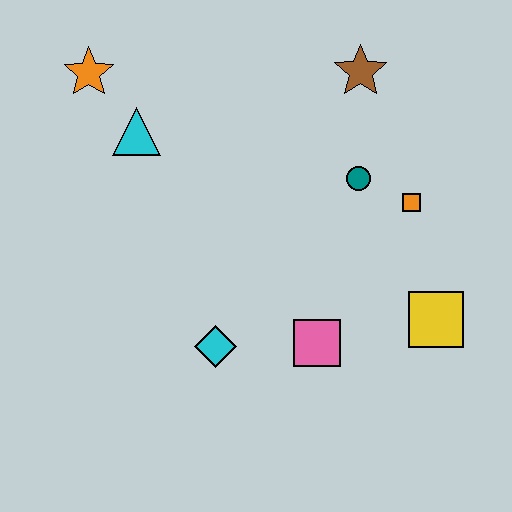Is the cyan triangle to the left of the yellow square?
Yes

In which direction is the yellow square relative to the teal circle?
The yellow square is below the teal circle.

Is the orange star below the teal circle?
No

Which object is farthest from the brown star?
The cyan diamond is farthest from the brown star.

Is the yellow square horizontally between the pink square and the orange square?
No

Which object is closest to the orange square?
The teal circle is closest to the orange square.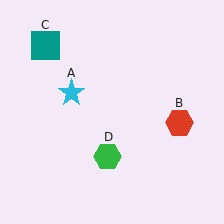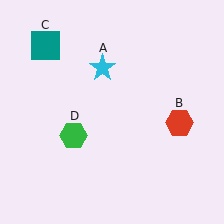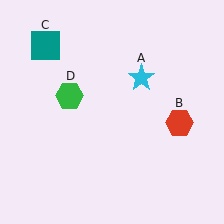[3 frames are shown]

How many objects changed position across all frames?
2 objects changed position: cyan star (object A), green hexagon (object D).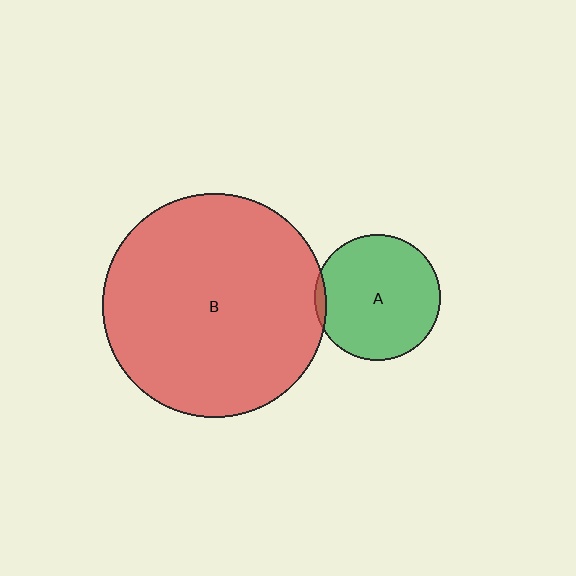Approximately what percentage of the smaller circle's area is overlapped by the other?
Approximately 5%.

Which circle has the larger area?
Circle B (red).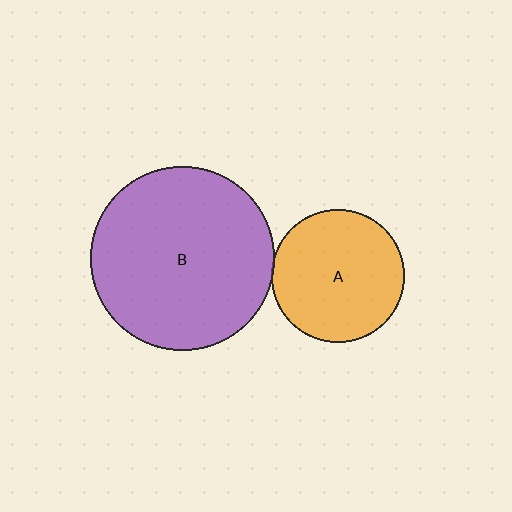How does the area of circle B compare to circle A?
Approximately 1.9 times.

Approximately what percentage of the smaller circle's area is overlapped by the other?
Approximately 5%.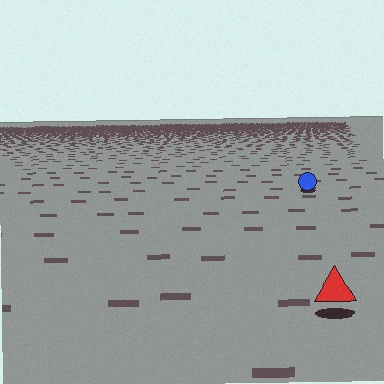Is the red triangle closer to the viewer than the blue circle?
Yes. The red triangle is closer — you can tell from the texture gradient: the ground texture is coarser near it.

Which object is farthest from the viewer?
The blue circle is farthest from the viewer. It appears smaller and the ground texture around it is denser.